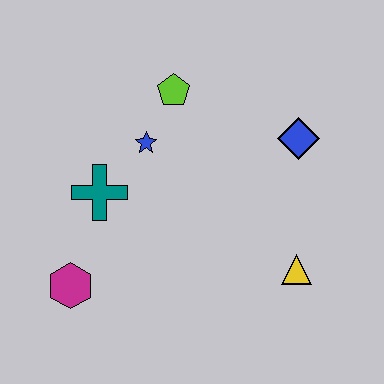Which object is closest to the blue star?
The lime pentagon is closest to the blue star.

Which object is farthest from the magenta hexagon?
The blue diamond is farthest from the magenta hexagon.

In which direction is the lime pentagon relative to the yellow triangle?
The lime pentagon is above the yellow triangle.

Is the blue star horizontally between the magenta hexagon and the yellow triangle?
Yes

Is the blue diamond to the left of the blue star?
No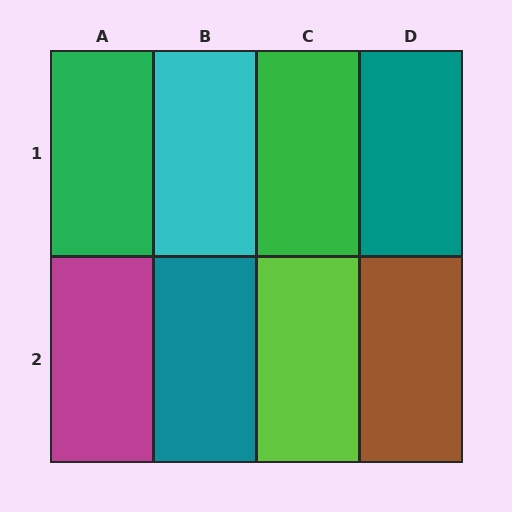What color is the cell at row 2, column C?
Lime.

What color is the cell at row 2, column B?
Teal.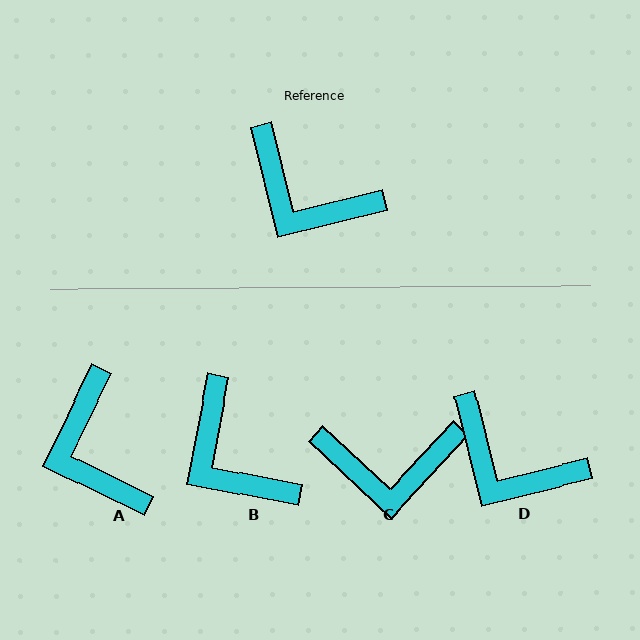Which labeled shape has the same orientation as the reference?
D.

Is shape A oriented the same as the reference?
No, it is off by about 40 degrees.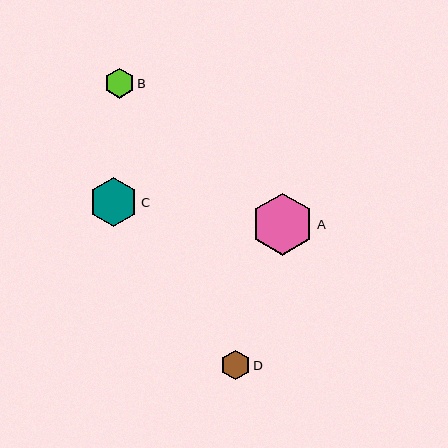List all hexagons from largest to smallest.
From largest to smallest: A, C, B, D.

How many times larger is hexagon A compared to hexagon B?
Hexagon A is approximately 2.1 times the size of hexagon B.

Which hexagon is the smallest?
Hexagon D is the smallest with a size of approximately 29 pixels.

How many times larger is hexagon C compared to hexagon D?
Hexagon C is approximately 1.7 times the size of hexagon D.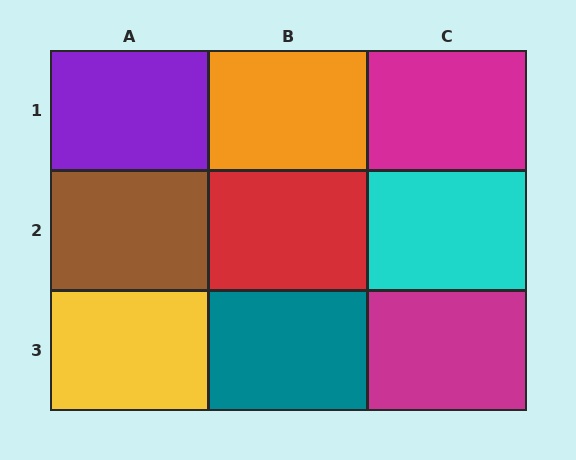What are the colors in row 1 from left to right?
Purple, orange, magenta.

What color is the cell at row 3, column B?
Teal.